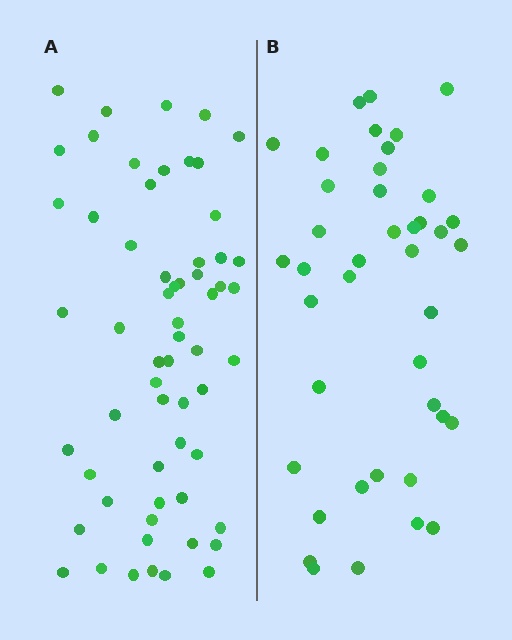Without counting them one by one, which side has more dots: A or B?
Region A (the left region) has more dots.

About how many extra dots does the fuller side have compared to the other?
Region A has approximately 20 more dots than region B.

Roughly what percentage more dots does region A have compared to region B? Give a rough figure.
About 45% more.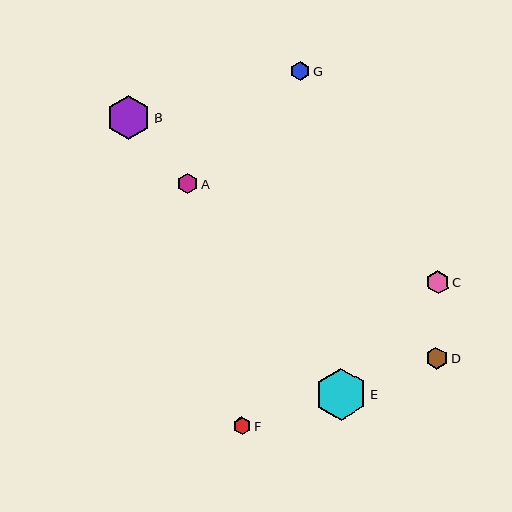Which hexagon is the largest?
Hexagon E is the largest with a size of approximately 52 pixels.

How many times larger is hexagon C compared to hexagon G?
Hexagon C is approximately 1.2 times the size of hexagon G.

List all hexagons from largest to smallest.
From largest to smallest: E, B, C, D, A, G, F.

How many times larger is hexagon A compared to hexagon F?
Hexagon A is approximately 1.2 times the size of hexagon F.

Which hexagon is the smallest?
Hexagon F is the smallest with a size of approximately 18 pixels.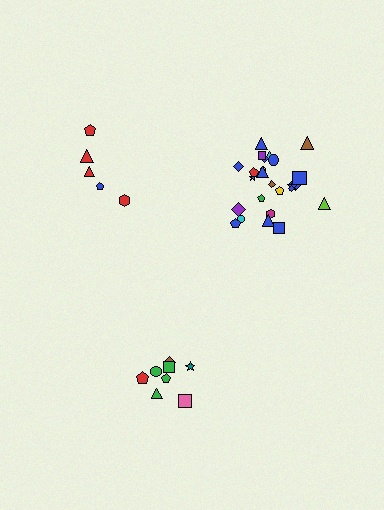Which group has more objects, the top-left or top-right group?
The top-right group.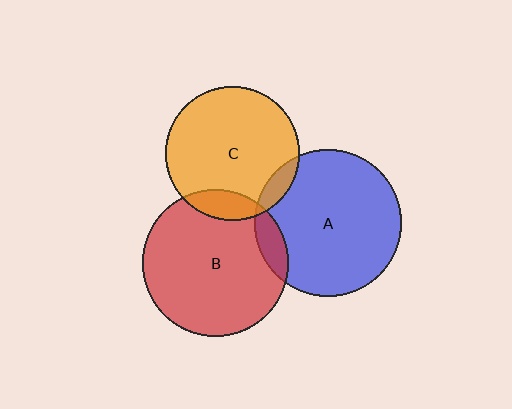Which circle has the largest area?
Circle A (blue).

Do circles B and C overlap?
Yes.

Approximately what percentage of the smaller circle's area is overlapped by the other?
Approximately 10%.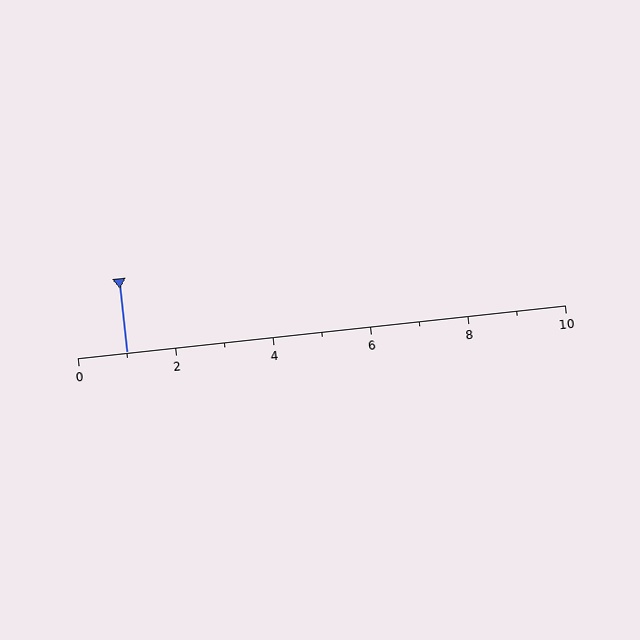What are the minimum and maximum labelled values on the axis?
The axis runs from 0 to 10.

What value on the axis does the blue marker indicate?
The marker indicates approximately 1.